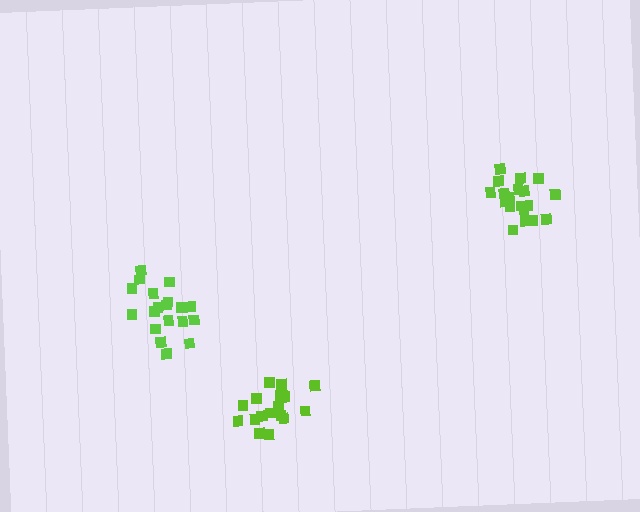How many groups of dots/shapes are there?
There are 3 groups.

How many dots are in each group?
Group 1: 20 dots, Group 2: 20 dots, Group 3: 18 dots (58 total).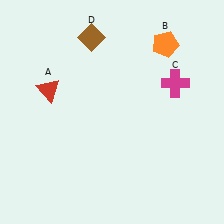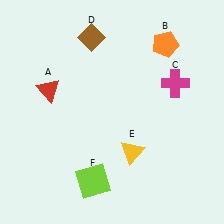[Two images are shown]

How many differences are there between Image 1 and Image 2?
There are 2 differences between the two images.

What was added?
A yellow triangle (E), a lime square (F) were added in Image 2.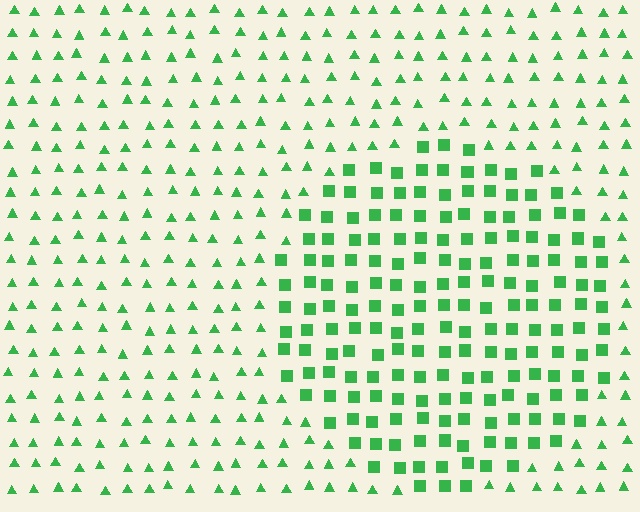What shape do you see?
I see a circle.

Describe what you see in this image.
The image is filled with small green elements arranged in a uniform grid. A circle-shaped region contains squares, while the surrounding area contains triangles. The boundary is defined purely by the change in element shape.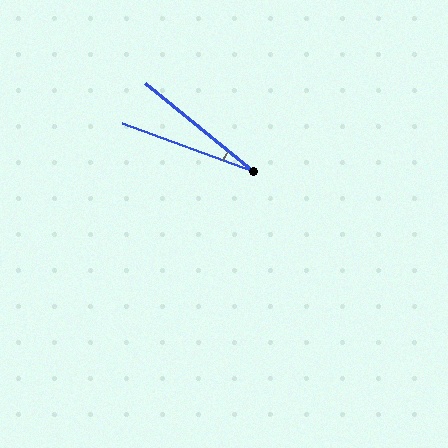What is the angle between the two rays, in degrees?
Approximately 19 degrees.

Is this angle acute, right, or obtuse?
It is acute.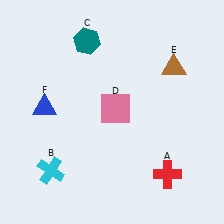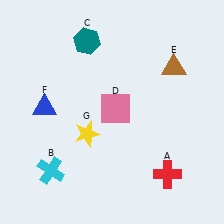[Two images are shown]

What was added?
A yellow star (G) was added in Image 2.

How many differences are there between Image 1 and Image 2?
There is 1 difference between the two images.